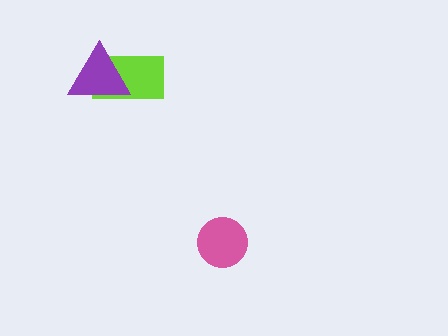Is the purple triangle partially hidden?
No, no other shape covers it.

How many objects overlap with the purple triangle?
1 object overlaps with the purple triangle.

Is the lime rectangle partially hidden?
Yes, it is partially covered by another shape.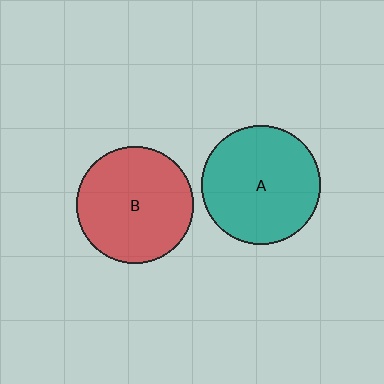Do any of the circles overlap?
No, none of the circles overlap.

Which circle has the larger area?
Circle A (teal).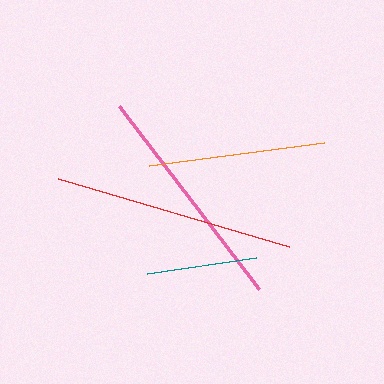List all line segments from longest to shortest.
From longest to shortest: red, pink, orange, teal.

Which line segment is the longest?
The red line is the longest at approximately 240 pixels.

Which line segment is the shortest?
The teal line is the shortest at approximately 110 pixels.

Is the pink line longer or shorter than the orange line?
The pink line is longer than the orange line.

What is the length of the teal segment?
The teal segment is approximately 110 pixels long.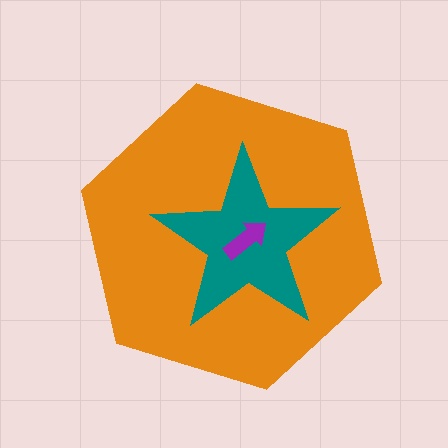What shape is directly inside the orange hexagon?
The teal star.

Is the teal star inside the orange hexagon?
Yes.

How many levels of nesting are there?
3.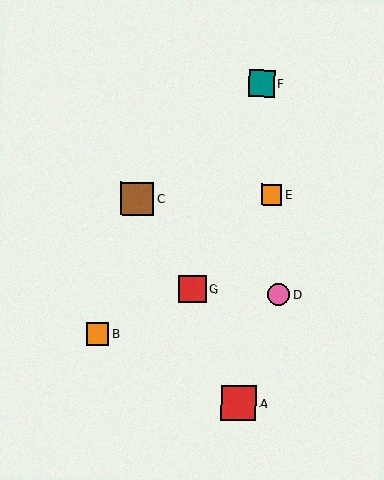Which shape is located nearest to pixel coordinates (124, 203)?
The brown square (labeled C) at (137, 199) is nearest to that location.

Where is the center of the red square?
The center of the red square is at (192, 289).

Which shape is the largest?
The red square (labeled A) is the largest.